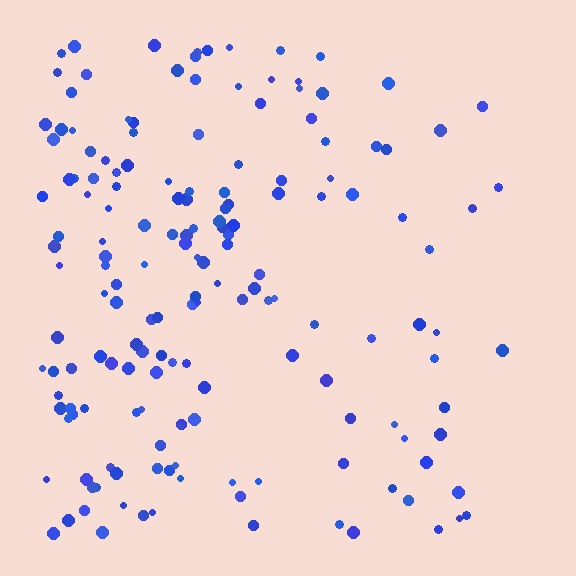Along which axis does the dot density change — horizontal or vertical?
Horizontal.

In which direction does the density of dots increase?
From right to left, with the left side densest.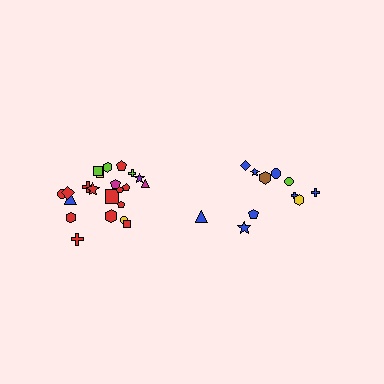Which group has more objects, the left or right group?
The left group.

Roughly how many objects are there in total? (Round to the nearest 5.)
Roughly 35 objects in total.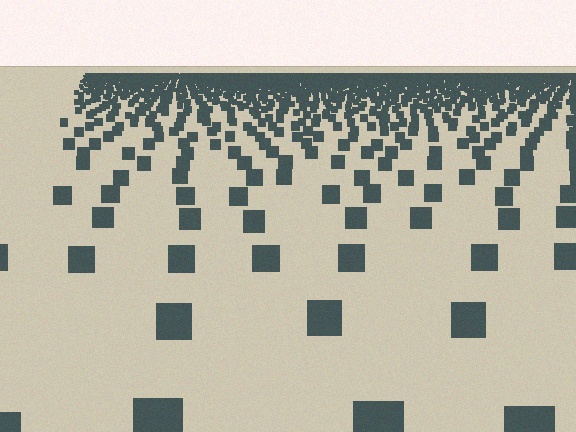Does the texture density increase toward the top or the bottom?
Density increases toward the top.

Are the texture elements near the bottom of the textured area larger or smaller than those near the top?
Larger. Near the bottom, elements are closer to the viewer and appear at a bigger on-screen size.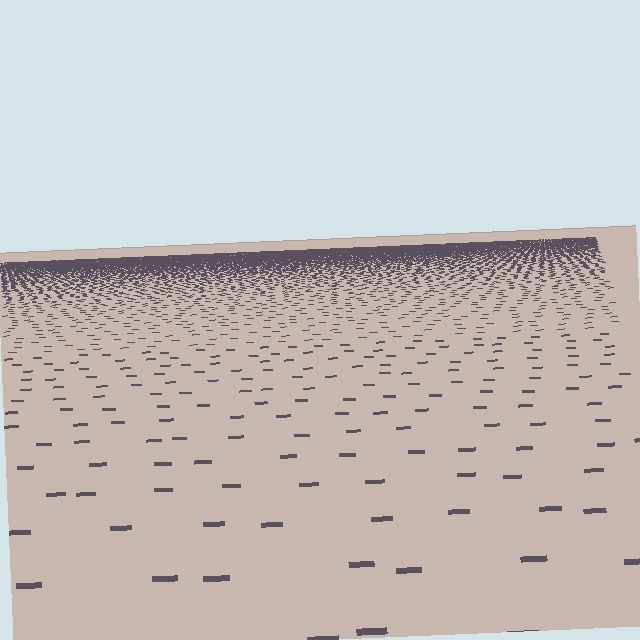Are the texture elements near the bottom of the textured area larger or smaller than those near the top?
Larger. Near the bottom, elements are closer to the viewer and appear at a bigger on-screen size.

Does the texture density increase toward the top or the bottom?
Density increases toward the top.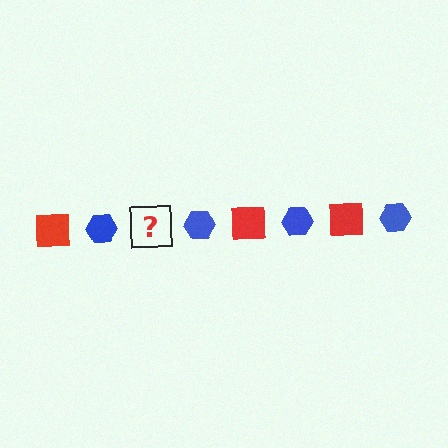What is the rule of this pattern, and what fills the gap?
The rule is that the pattern alternates between red square and blue hexagon. The gap should be filled with a red square.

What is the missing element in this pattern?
The missing element is a red square.